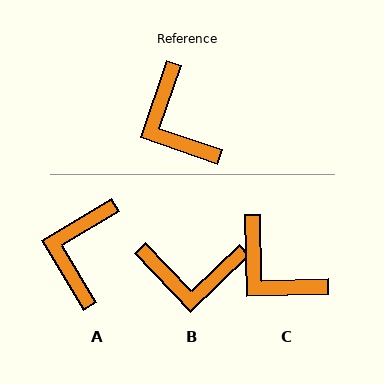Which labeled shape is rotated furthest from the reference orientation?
B, about 62 degrees away.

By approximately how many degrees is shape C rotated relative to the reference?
Approximately 20 degrees counter-clockwise.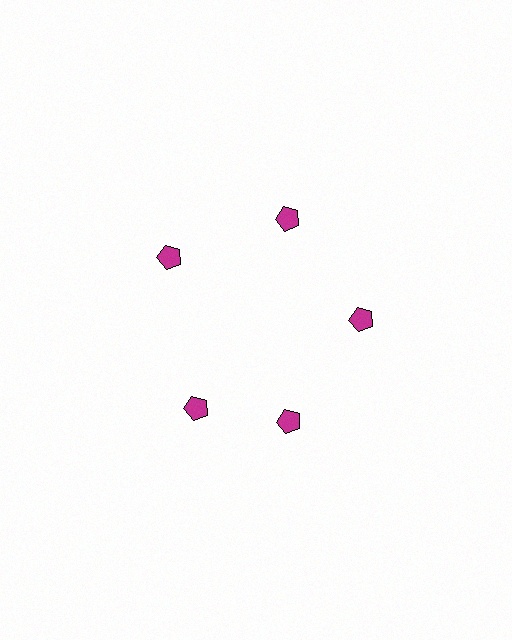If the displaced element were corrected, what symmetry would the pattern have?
It would have 5-fold rotational symmetry — the pattern would map onto itself every 72 degrees.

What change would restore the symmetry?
The symmetry would be restored by rotating it back into even spacing with its neighbors so that all 5 pentagons sit at equal angles and equal distance from the center.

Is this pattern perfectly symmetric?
No. The 5 magenta pentagons are arranged in a ring, but one element near the 8 o'clock position is rotated out of alignment along the ring, breaking the 5-fold rotational symmetry.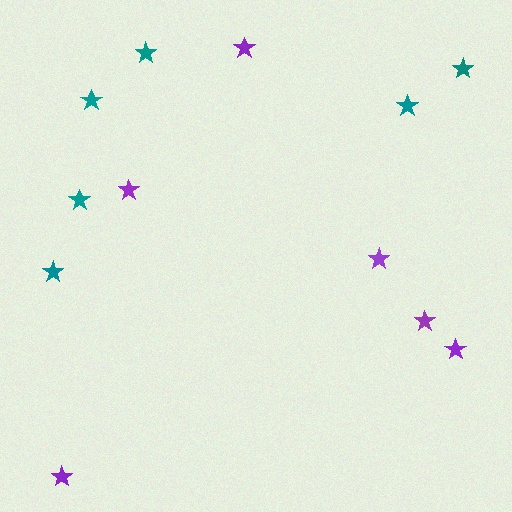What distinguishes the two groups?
There are 2 groups: one group of teal stars (6) and one group of purple stars (6).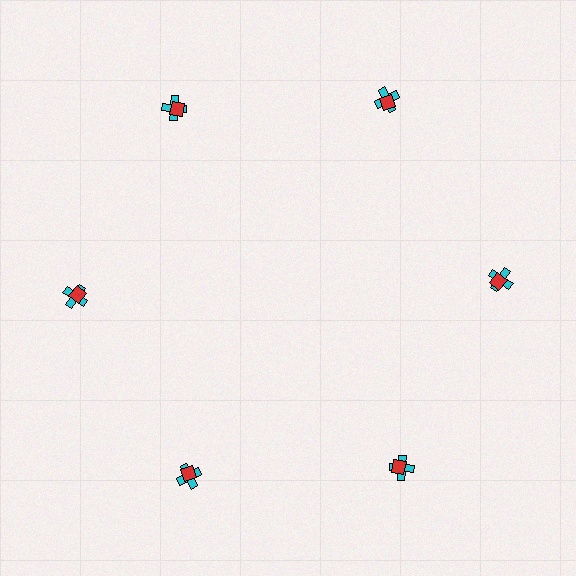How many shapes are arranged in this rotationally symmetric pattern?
There are 12 shapes, arranged in 6 groups of 2.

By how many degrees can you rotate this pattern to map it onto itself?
The pattern maps onto itself every 60 degrees of rotation.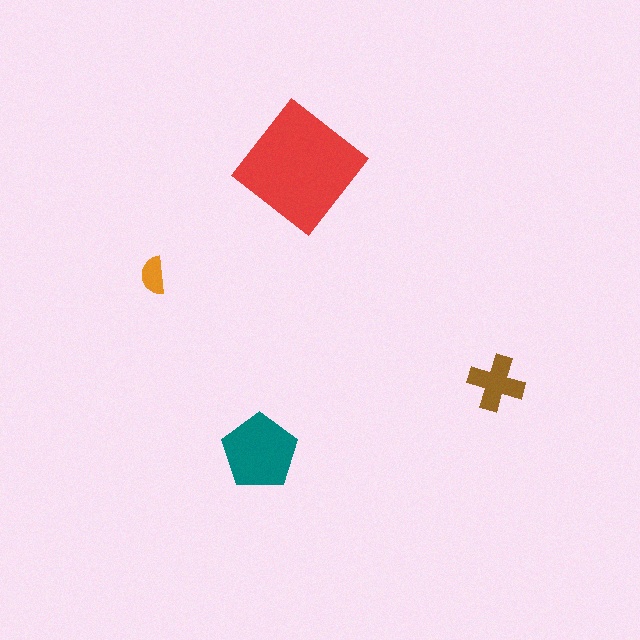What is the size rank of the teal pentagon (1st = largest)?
2nd.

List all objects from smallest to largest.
The orange semicircle, the brown cross, the teal pentagon, the red diamond.